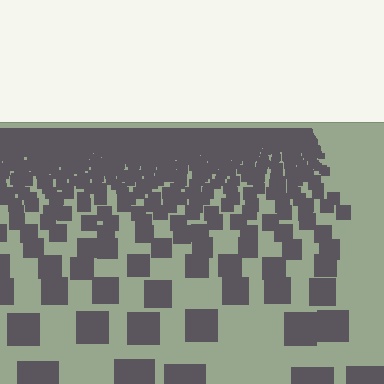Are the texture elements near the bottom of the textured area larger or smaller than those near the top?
Larger. Near the bottom, elements are closer to the viewer and appear at a bigger on-screen size.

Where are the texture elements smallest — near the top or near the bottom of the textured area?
Near the top.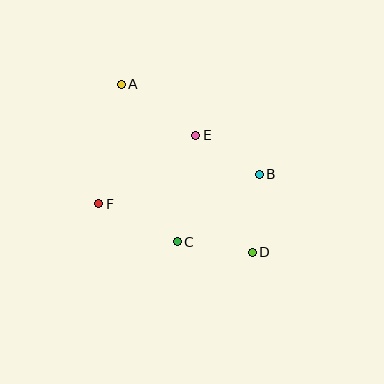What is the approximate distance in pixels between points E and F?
The distance between E and F is approximately 119 pixels.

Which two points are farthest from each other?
Points A and D are farthest from each other.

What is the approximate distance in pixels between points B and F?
The distance between B and F is approximately 163 pixels.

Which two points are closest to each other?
Points B and E are closest to each other.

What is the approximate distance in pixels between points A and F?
The distance between A and F is approximately 121 pixels.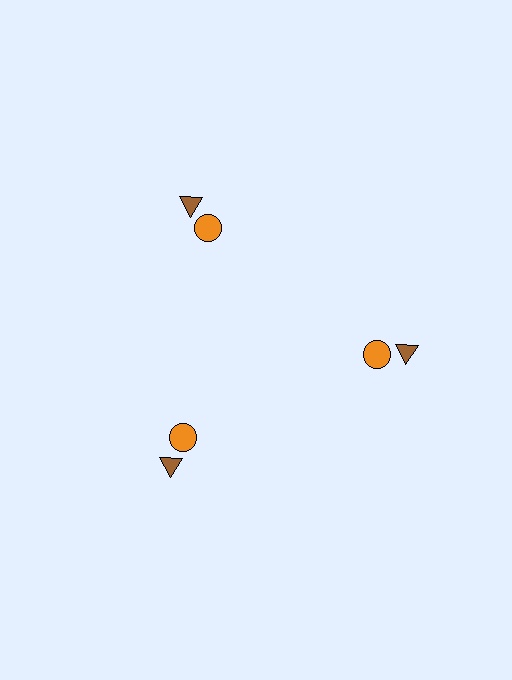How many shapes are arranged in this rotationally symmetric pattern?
There are 6 shapes, arranged in 3 groups of 2.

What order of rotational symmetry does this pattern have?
This pattern has 3-fold rotational symmetry.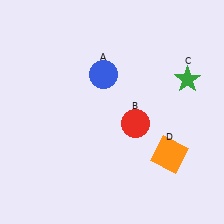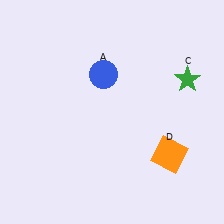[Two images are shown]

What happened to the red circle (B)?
The red circle (B) was removed in Image 2. It was in the bottom-right area of Image 1.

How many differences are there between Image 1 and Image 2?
There is 1 difference between the two images.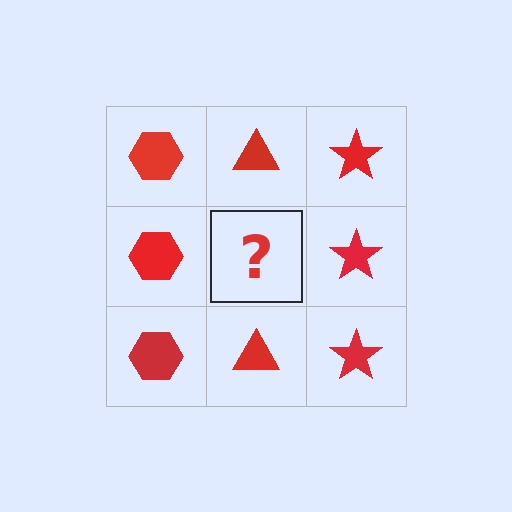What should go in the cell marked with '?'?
The missing cell should contain a red triangle.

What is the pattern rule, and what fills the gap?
The rule is that each column has a consistent shape. The gap should be filled with a red triangle.